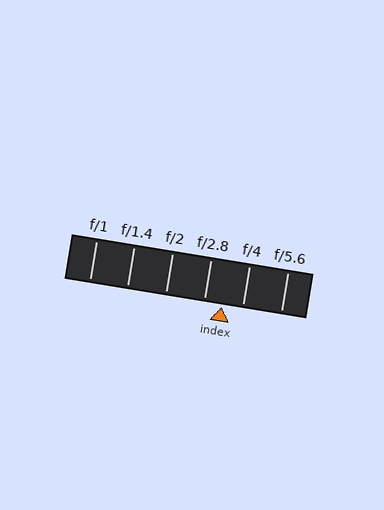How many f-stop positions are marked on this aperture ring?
There are 6 f-stop positions marked.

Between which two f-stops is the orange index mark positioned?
The index mark is between f/2.8 and f/4.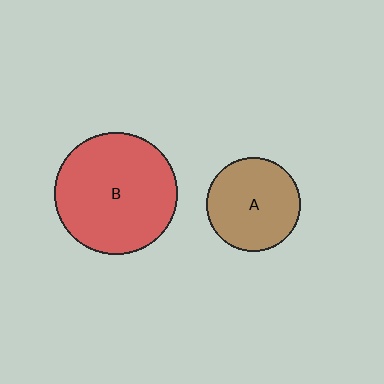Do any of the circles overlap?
No, none of the circles overlap.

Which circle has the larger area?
Circle B (red).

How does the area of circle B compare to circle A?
Approximately 1.7 times.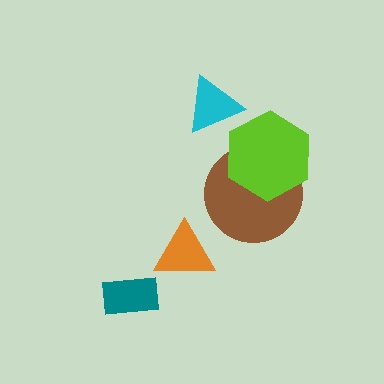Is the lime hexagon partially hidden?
No, no other shape covers it.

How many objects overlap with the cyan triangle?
0 objects overlap with the cyan triangle.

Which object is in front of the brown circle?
The lime hexagon is in front of the brown circle.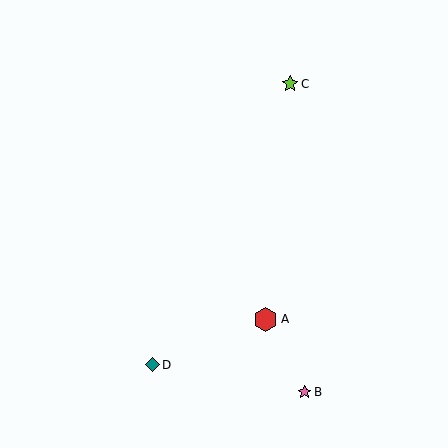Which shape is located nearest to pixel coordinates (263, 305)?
The red hexagon (labeled A) at (266, 319) is nearest to that location.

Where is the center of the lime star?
The center of the lime star is at (290, 84).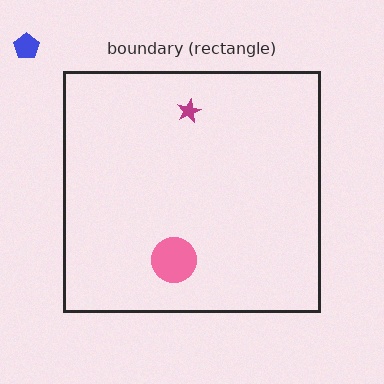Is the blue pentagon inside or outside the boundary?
Outside.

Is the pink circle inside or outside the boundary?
Inside.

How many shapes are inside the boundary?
2 inside, 1 outside.